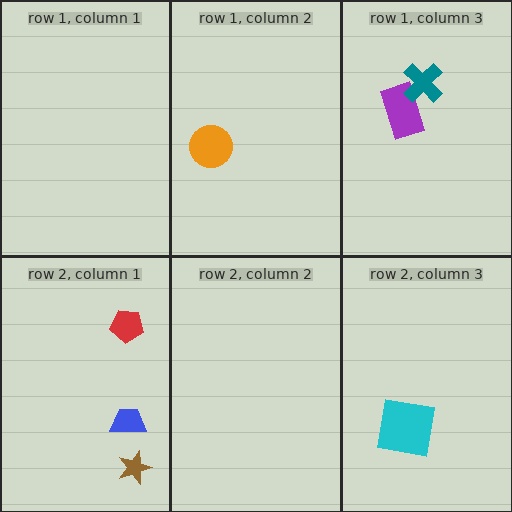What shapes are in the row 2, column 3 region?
The cyan square.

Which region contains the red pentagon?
The row 2, column 1 region.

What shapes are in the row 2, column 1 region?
The red pentagon, the blue trapezoid, the brown star.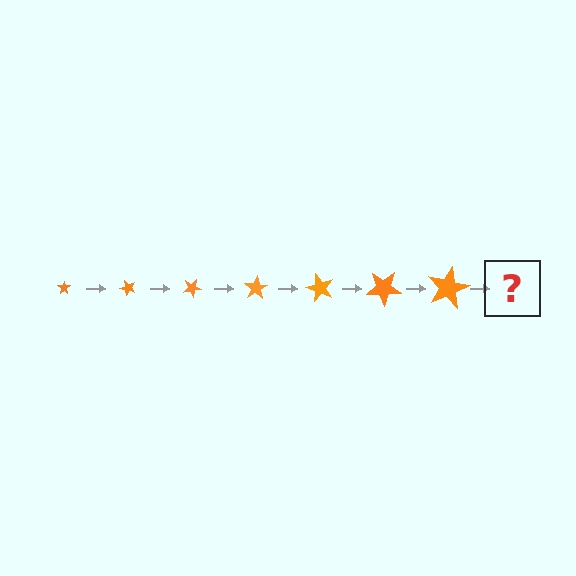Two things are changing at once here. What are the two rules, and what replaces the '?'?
The two rules are that the star grows larger each step and it rotates 50 degrees each step. The '?' should be a star, larger than the previous one and rotated 350 degrees from the start.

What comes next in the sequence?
The next element should be a star, larger than the previous one and rotated 350 degrees from the start.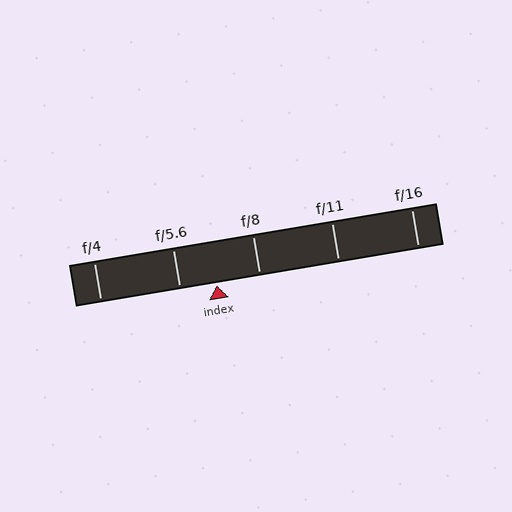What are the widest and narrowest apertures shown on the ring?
The widest aperture shown is f/4 and the narrowest is f/16.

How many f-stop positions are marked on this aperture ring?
There are 5 f-stop positions marked.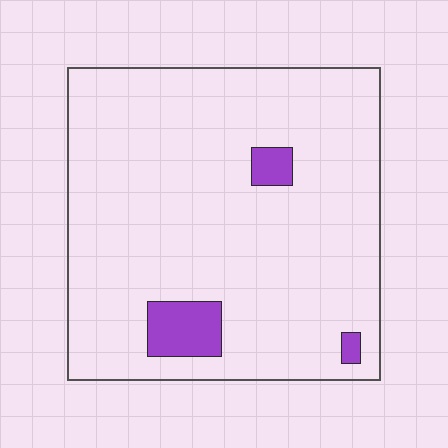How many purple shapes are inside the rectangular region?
3.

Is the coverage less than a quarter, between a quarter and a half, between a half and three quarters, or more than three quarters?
Less than a quarter.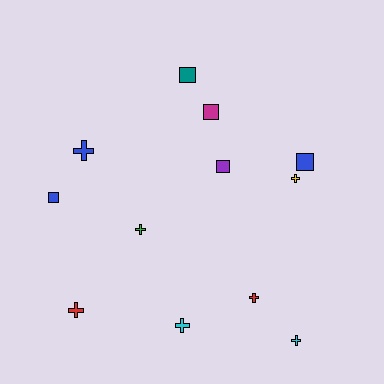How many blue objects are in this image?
There are 3 blue objects.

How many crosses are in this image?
There are 7 crosses.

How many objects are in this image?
There are 12 objects.